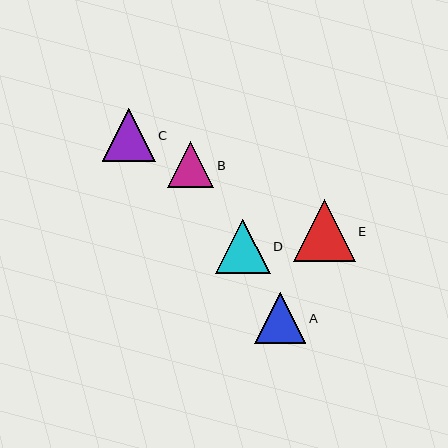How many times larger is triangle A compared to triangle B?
Triangle A is approximately 1.1 times the size of triangle B.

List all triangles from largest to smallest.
From largest to smallest: E, D, C, A, B.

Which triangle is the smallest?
Triangle B is the smallest with a size of approximately 46 pixels.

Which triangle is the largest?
Triangle E is the largest with a size of approximately 61 pixels.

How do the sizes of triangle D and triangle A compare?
Triangle D and triangle A are approximately the same size.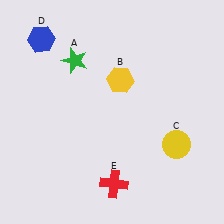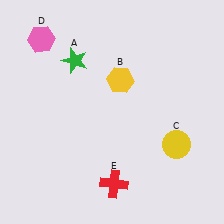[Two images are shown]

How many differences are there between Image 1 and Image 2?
There is 1 difference between the two images.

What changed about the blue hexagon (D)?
In Image 1, D is blue. In Image 2, it changed to pink.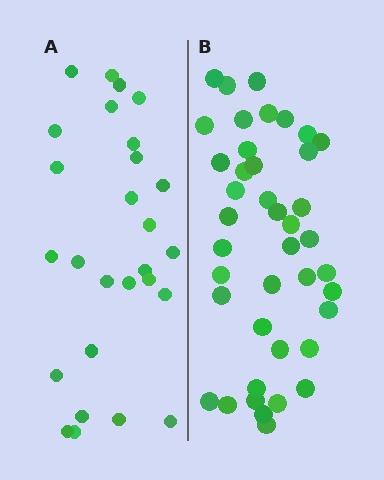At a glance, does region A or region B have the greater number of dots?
Region B (the right region) has more dots.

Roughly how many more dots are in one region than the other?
Region B has approximately 15 more dots than region A.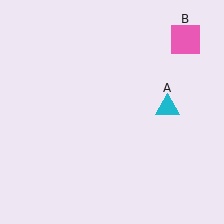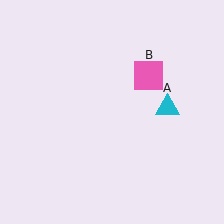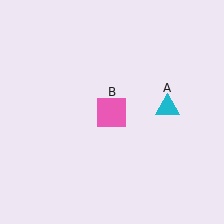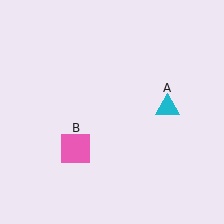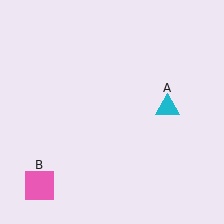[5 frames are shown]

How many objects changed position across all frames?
1 object changed position: pink square (object B).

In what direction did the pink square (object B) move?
The pink square (object B) moved down and to the left.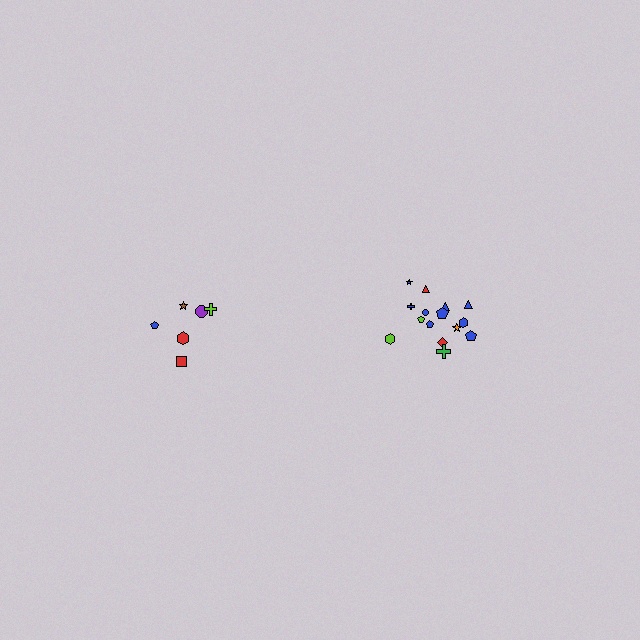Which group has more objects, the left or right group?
The right group.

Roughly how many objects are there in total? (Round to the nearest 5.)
Roughly 20 objects in total.